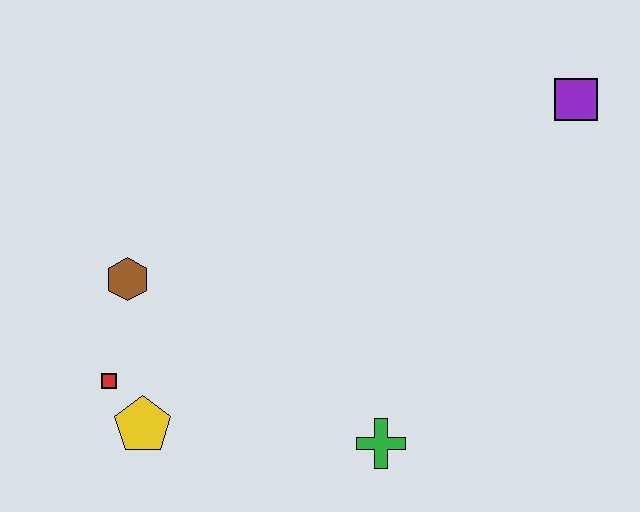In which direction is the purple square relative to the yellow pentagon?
The purple square is to the right of the yellow pentagon.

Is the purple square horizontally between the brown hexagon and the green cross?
No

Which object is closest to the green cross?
The yellow pentagon is closest to the green cross.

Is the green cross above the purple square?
No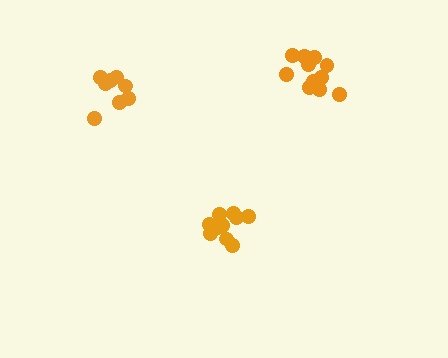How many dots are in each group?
Group 1: 10 dots, Group 2: 12 dots, Group 3: 9 dots (31 total).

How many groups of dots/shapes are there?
There are 3 groups.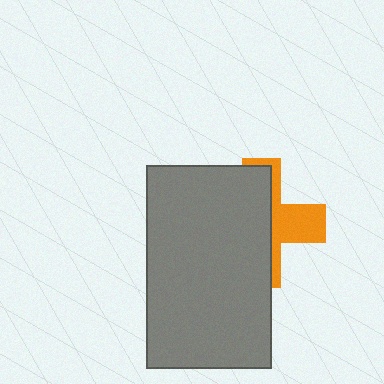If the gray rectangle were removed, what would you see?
You would see the complete orange cross.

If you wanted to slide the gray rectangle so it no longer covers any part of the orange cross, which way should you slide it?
Slide it left — that is the most direct way to separate the two shapes.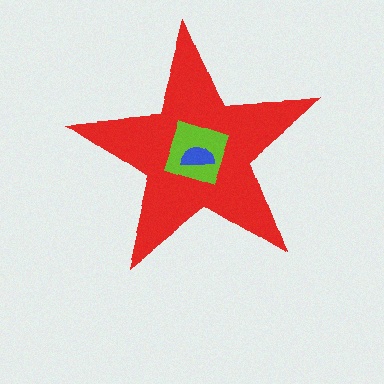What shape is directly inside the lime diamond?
The blue semicircle.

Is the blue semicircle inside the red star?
Yes.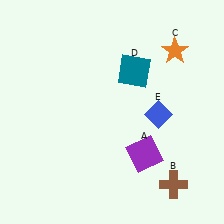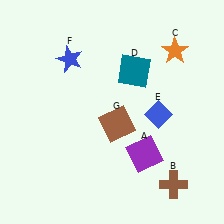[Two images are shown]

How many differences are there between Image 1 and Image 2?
There are 2 differences between the two images.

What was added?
A blue star (F), a brown square (G) were added in Image 2.